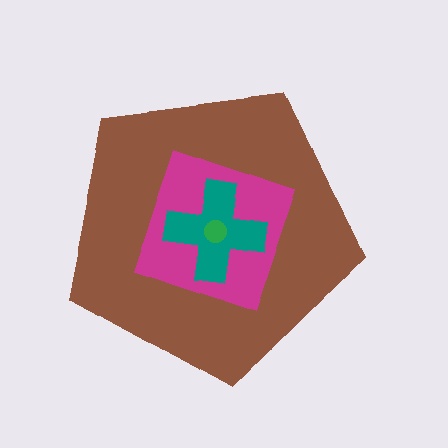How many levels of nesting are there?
4.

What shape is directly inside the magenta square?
The teal cross.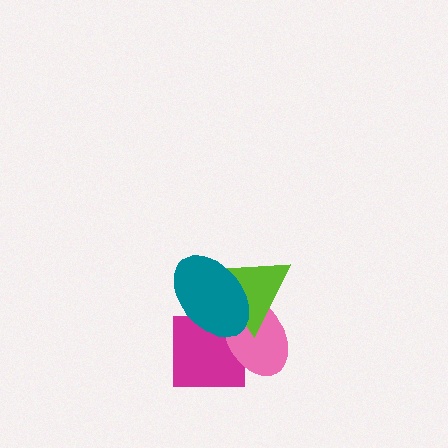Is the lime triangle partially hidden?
Yes, it is partially covered by another shape.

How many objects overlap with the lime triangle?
2 objects overlap with the lime triangle.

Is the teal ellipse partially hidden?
No, no other shape covers it.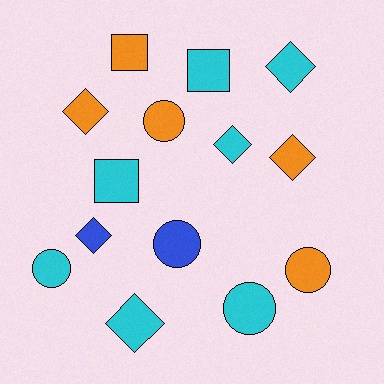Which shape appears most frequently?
Diamond, with 6 objects.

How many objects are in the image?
There are 14 objects.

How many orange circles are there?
There are 2 orange circles.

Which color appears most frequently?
Cyan, with 7 objects.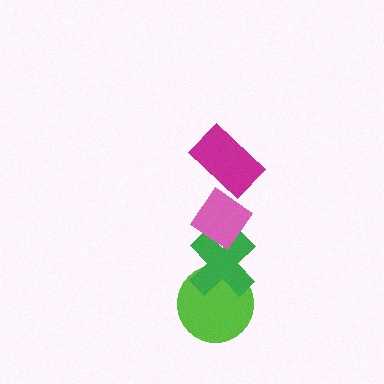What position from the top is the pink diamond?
The pink diamond is 2nd from the top.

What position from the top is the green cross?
The green cross is 3rd from the top.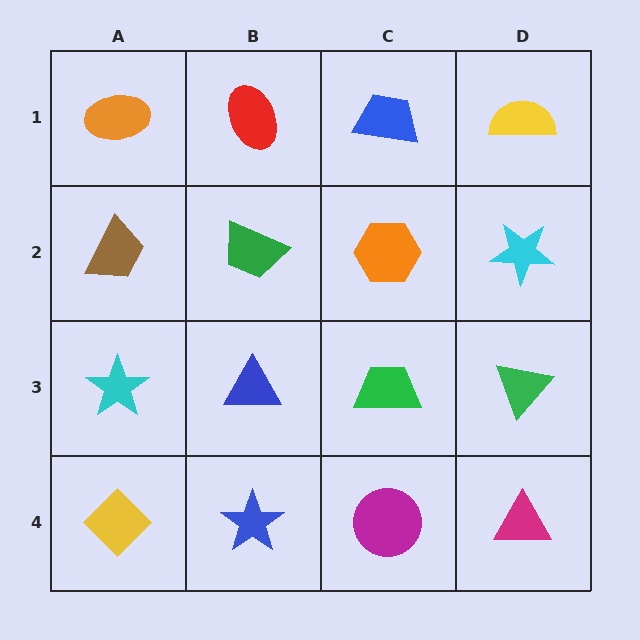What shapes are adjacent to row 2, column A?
An orange ellipse (row 1, column A), a cyan star (row 3, column A), a green trapezoid (row 2, column B).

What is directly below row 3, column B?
A blue star.